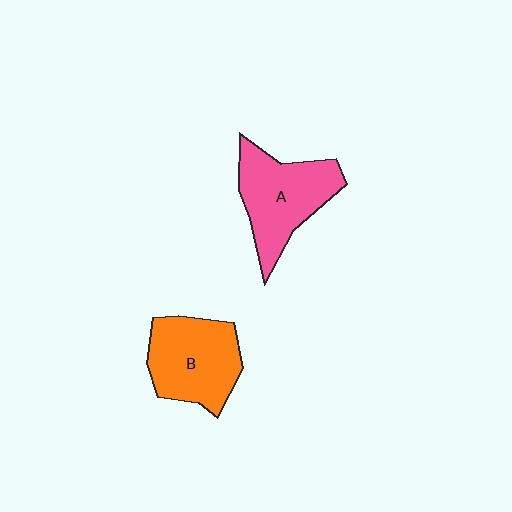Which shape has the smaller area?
Shape B (orange).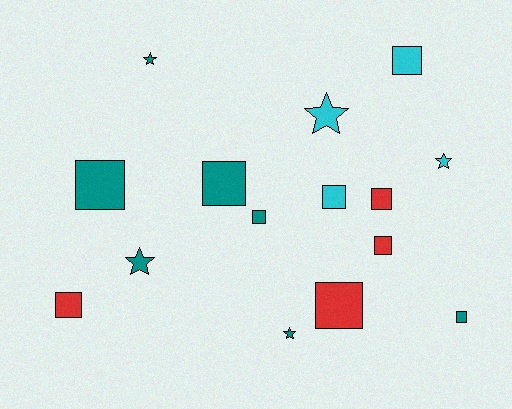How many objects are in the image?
There are 15 objects.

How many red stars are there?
There are no red stars.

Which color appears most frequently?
Teal, with 7 objects.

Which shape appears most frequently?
Square, with 10 objects.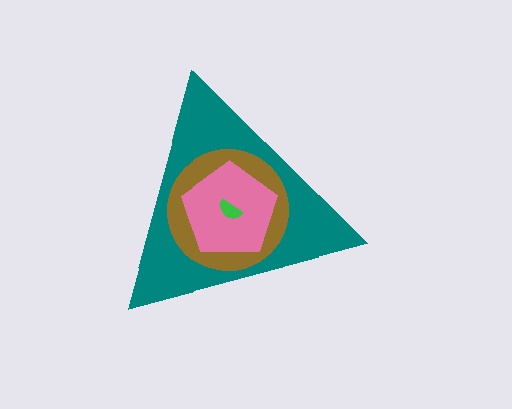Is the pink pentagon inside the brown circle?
Yes.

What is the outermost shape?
The teal triangle.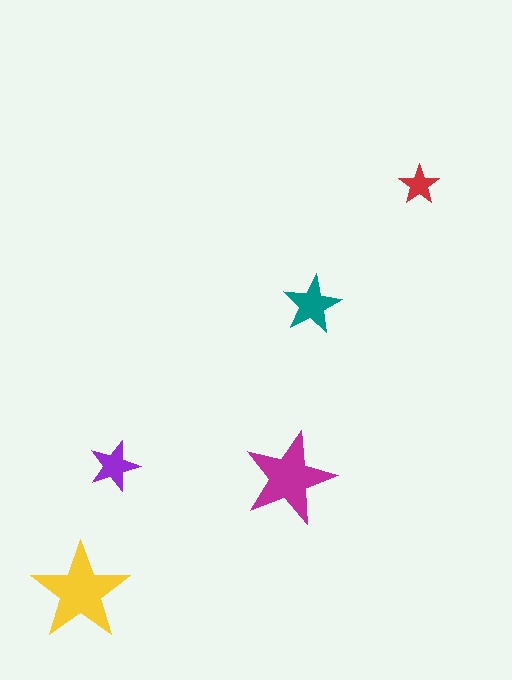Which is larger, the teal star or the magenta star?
The magenta one.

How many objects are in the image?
There are 5 objects in the image.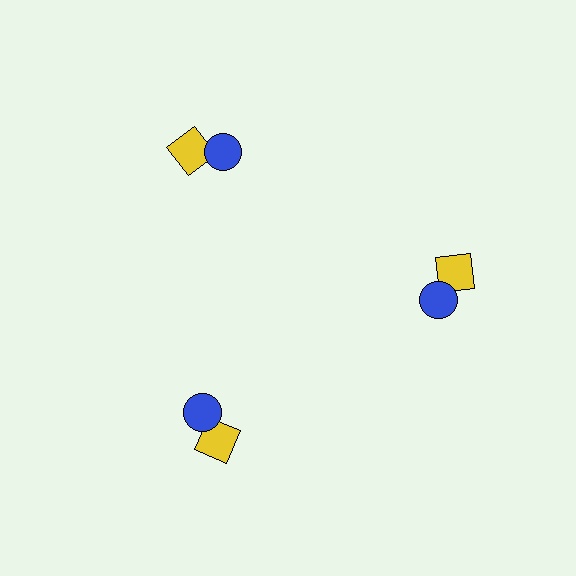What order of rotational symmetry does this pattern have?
This pattern has 3-fold rotational symmetry.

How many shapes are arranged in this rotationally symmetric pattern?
There are 6 shapes, arranged in 3 groups of 2.